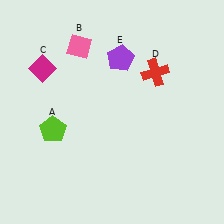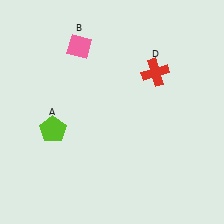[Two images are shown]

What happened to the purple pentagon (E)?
The purple pentagon (E) was removed in Image 2. It was in the top-right area of Image 1.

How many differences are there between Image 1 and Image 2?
There are 2 differences between the two images.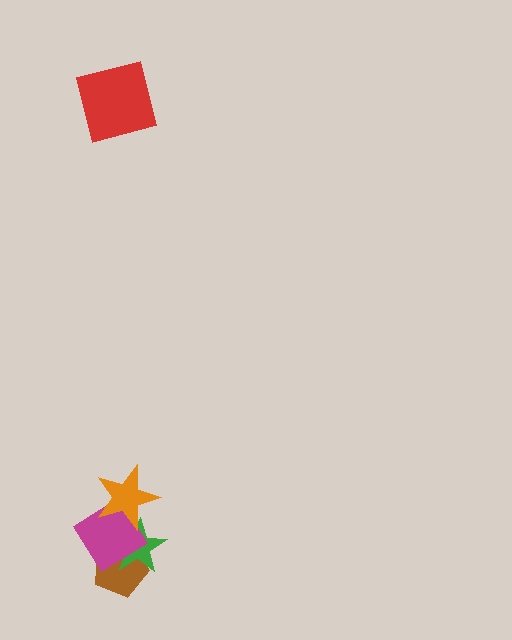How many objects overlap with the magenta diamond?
3 objects overlap with the magenta diamond.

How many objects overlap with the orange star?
2 objects overlap with the orange star.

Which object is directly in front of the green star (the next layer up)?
The magenta diamond is directly in front of the green star.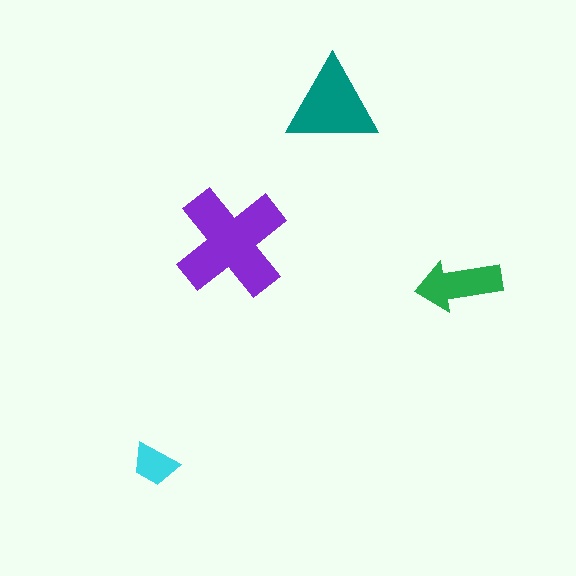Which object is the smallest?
The cyan trapezoid.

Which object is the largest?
The purple cross.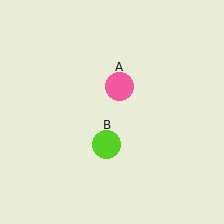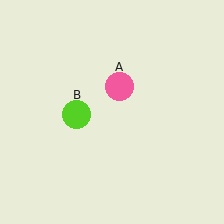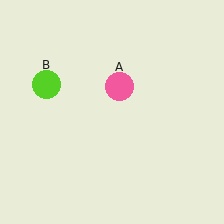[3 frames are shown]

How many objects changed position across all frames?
1 object changed position: lime circle (object B).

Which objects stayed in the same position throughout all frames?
Pink circle (object A) remained stationary.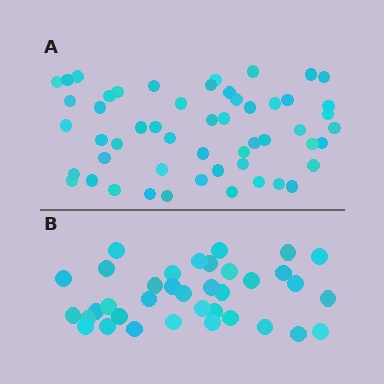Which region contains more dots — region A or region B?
Region A (the top region) has more dots.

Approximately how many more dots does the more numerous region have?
Region A has approximately 15 more dots than region B.